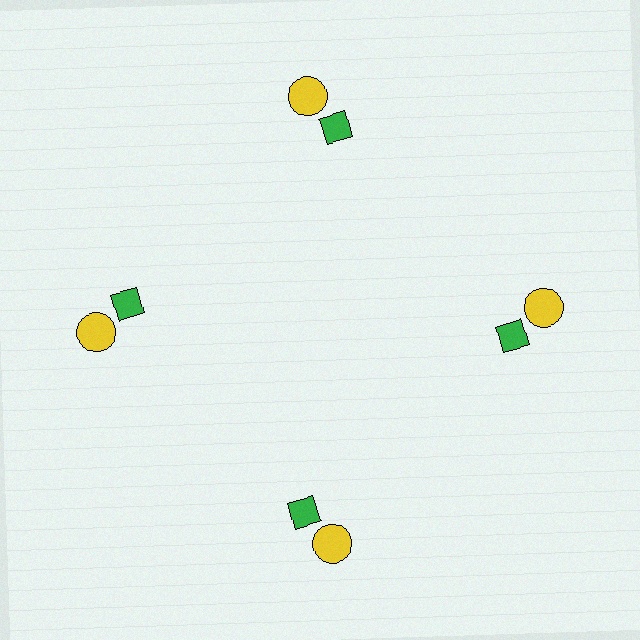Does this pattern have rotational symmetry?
Yes, this pattern has 4-fold rotational symmetry. It looks the same after rotating 90 degrees around the center.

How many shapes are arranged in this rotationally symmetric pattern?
There are 8 shapes, arranged in 4 groups of 2.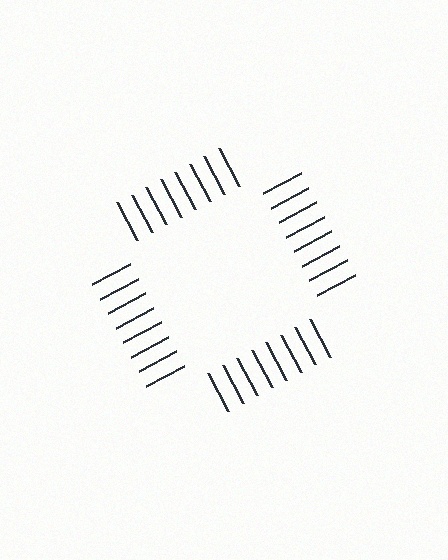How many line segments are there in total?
32 — 8 along each of the 4 edges.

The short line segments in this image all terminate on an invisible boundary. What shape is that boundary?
An illusory square — the line segments terminate on its edges but no continuous stroke is drawn.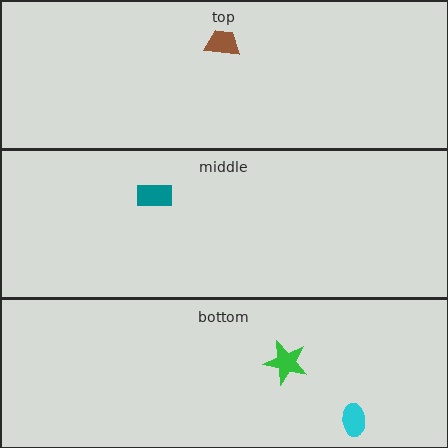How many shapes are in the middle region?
1.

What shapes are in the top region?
The brown trapezoid.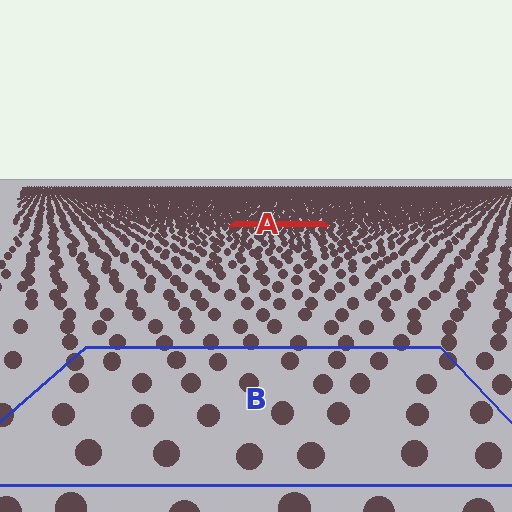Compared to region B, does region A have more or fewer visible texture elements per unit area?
Region A has more texture elements per unit area — they are packed more densely because it is farther away.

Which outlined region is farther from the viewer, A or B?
Region A is farther from the viewer — the texture elements inside it appear smaller and more densely packed.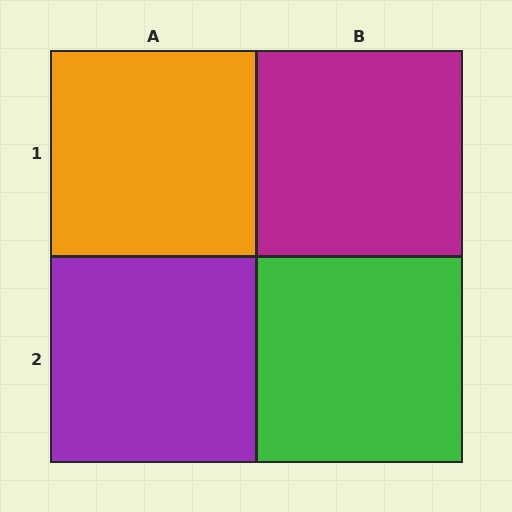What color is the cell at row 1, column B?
Magenta.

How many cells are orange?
1 cell is orange.